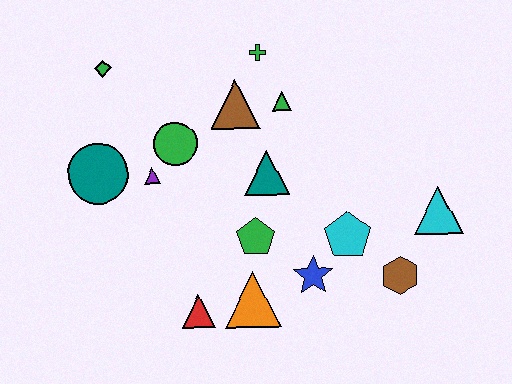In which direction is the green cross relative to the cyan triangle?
The green cross is to the left of the cyan triangle.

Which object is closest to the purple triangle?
The green circle is closest to the purple triangle.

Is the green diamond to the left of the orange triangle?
Yes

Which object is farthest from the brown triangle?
The brown hexagon is farthest from the brown triangle.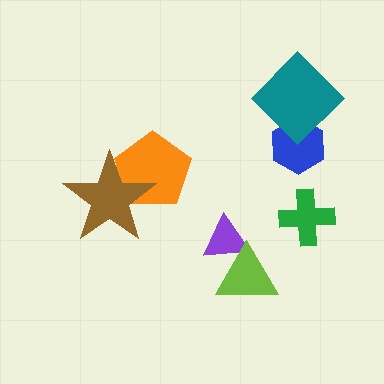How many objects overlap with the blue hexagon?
1 object overlaps with the blue hexagon.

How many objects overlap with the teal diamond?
1 object overlaps with the teal diamond.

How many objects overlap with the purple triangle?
1 object overlaps with the purple triangle.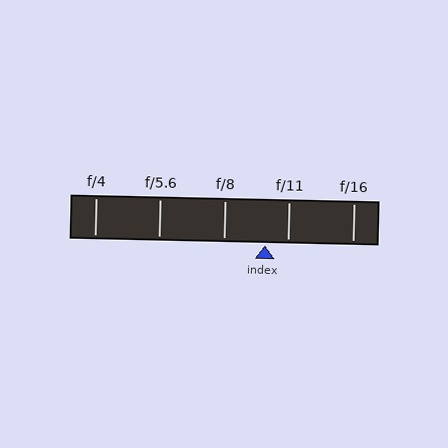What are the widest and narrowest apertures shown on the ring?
The widest aperture shown is f/4 and the narrowest is f/16.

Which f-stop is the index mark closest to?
The index mark is closest to f/11.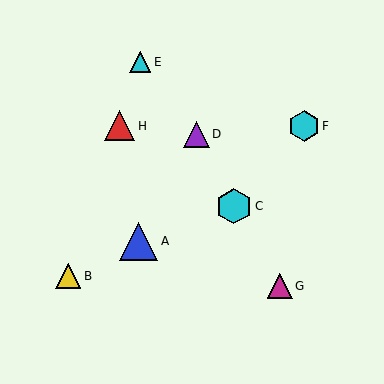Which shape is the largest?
The blue triangle (labeled A) is the largest.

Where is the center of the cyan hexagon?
The center of the cyan hexagon is at (234, 206).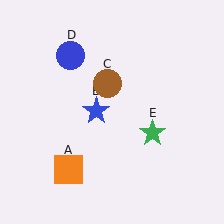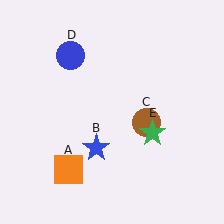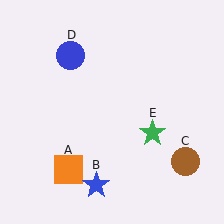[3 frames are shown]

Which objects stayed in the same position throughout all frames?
Orange square (object A) and blue circle (object D) and green star (object E) remained stationary.